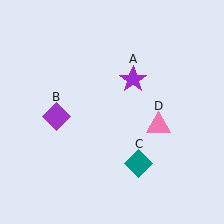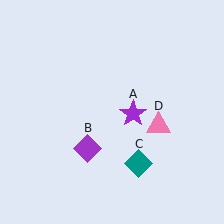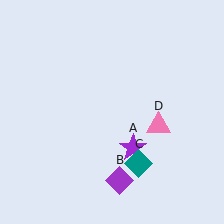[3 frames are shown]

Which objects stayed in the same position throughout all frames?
Teal diamond (object C) and pink triangle (object D) remained stationary.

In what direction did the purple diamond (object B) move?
The purple diamond (object B) moved down and to the right.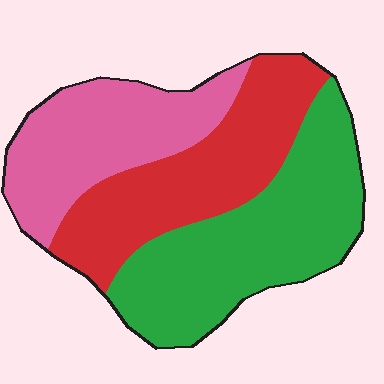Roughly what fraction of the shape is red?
Red takes up about one third (1/3) of the shape.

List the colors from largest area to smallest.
From largest to smallest: green, red, pink.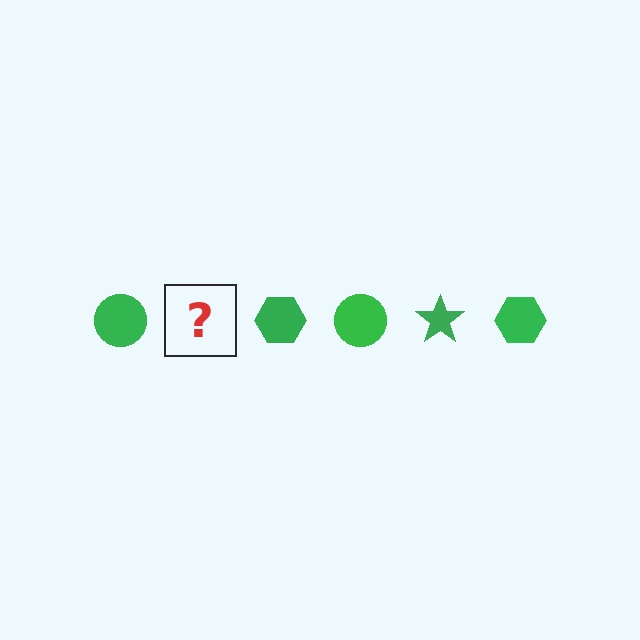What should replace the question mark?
The question mark should be replaced with a green star.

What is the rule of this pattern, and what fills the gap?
The rule is that the pattern cycles through circle, star, hexagon shapes in green. The gap should be filled with a green star.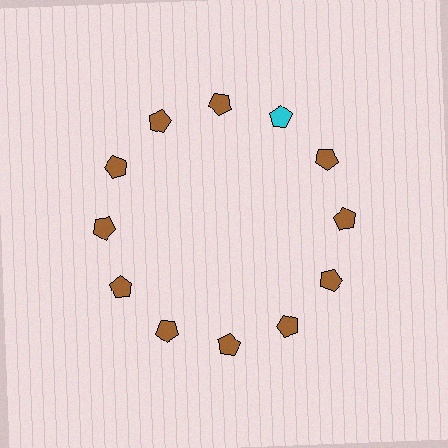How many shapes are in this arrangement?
There are 12 shapes arranged in a ring pattern.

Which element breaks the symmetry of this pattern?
The cyan pentagon at roughly the 1 o'clock position breaks the symmetry. All other shapes are brown pentagons.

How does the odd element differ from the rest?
It has a different color: cyan instead of brown.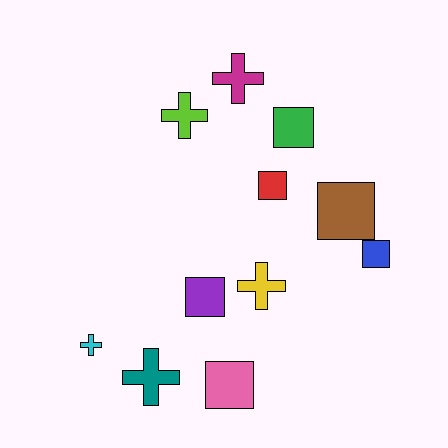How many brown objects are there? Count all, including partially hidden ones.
There is 1 brown object.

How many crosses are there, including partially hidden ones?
There are 5 crosses.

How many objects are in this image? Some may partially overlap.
There are 11 objects.